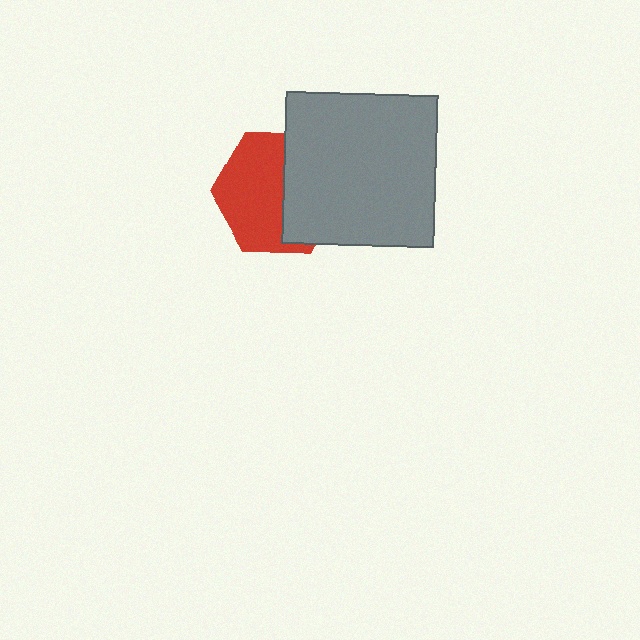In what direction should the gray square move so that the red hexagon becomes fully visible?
The gray square should move right. That is the shortest direction to clear the overlap and leave the red hexagon fully visible.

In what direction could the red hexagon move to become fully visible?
The red hexagon could move left. That would shift it out from behind the gray square entirely.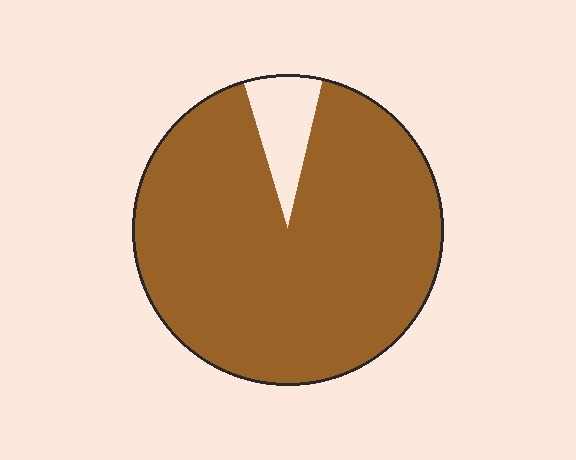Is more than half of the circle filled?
Yes.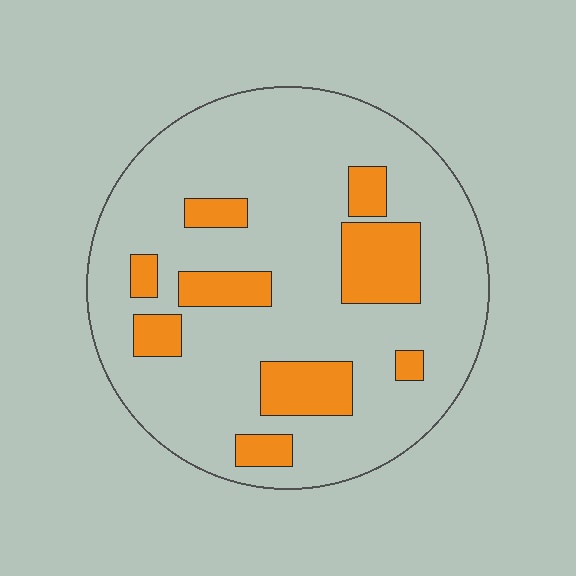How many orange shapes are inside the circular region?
9.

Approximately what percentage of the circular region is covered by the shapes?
Approximately 20%.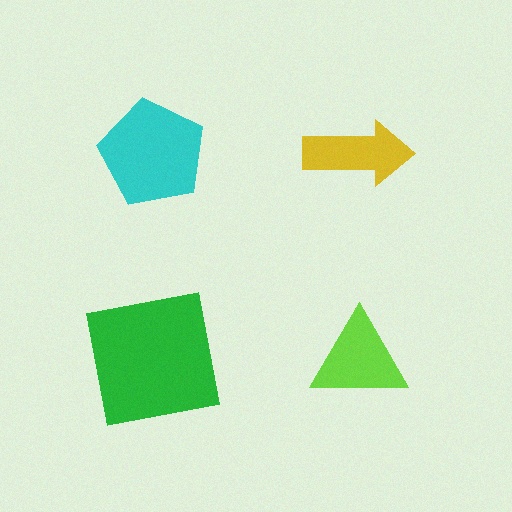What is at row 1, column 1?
A cyan pentagon.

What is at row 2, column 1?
A green square.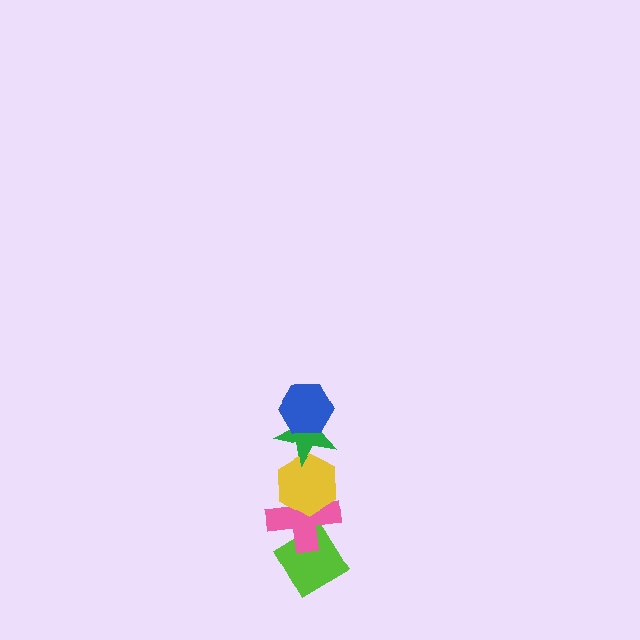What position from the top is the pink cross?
The pink cross is 4th from the top.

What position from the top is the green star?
The green star is 2nd from the top.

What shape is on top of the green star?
The blue hexagon is on top of the green star.